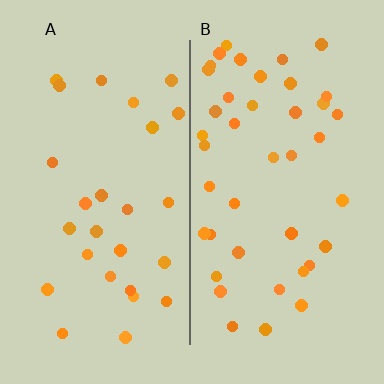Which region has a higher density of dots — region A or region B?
B (the right).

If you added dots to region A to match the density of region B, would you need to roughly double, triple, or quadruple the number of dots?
Approximately double.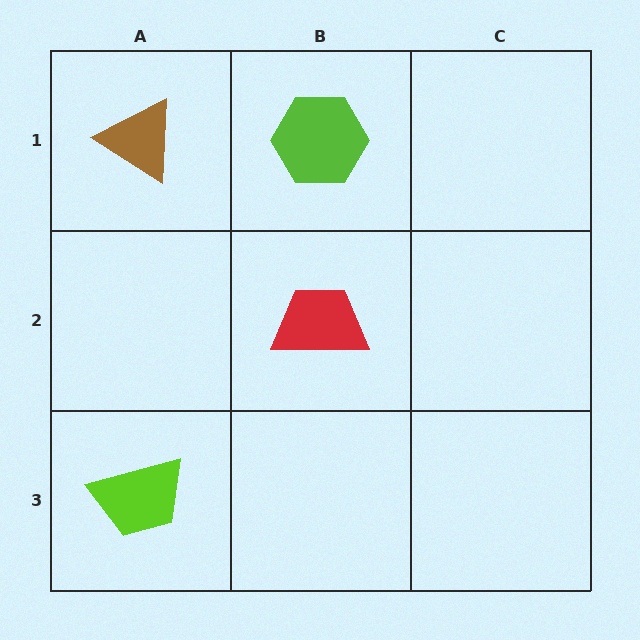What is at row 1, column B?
A lime hexagon.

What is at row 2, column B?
A red trapezoid.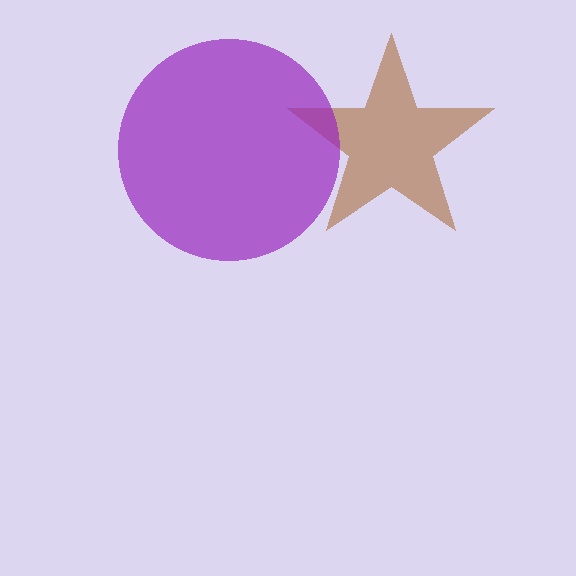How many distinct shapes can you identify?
There are 2 distinct shapes: a brown star, a purple circle.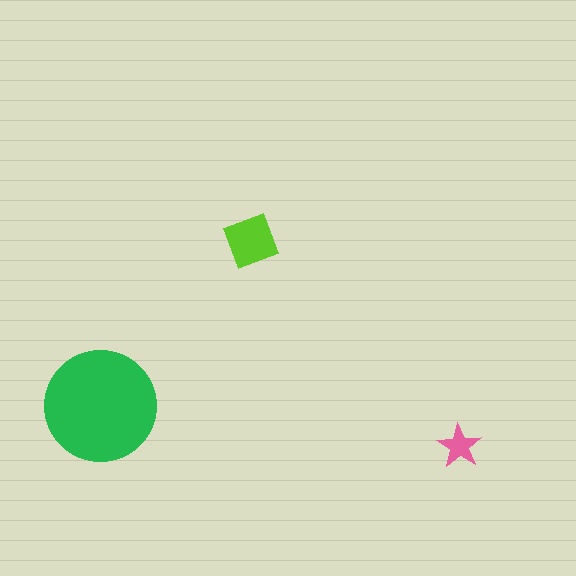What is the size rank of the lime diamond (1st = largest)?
2nd.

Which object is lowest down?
The pink star is bottommost.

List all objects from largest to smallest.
The green circle, the lime diamond, the pink star.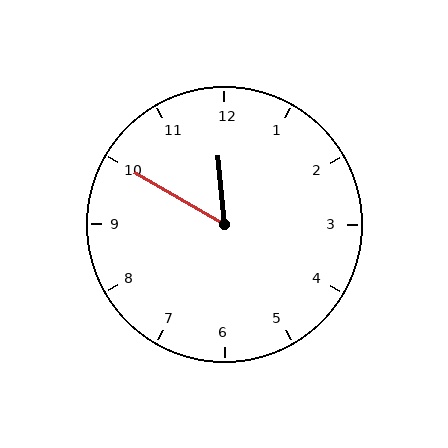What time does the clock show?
11:50.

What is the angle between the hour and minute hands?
Approximately 55 degrees.